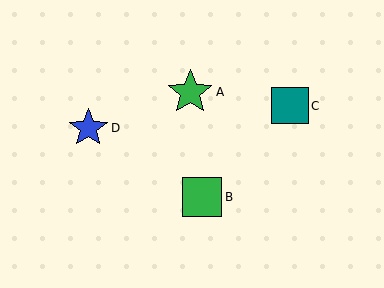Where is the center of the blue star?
The center of the blue star is at (88, 128).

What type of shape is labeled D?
Shape D is a blue star.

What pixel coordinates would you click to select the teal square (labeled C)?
Click at (290, 106) to select the teal square C.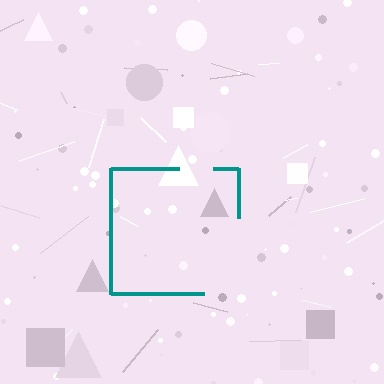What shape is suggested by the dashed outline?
The dashed outline suggests a square.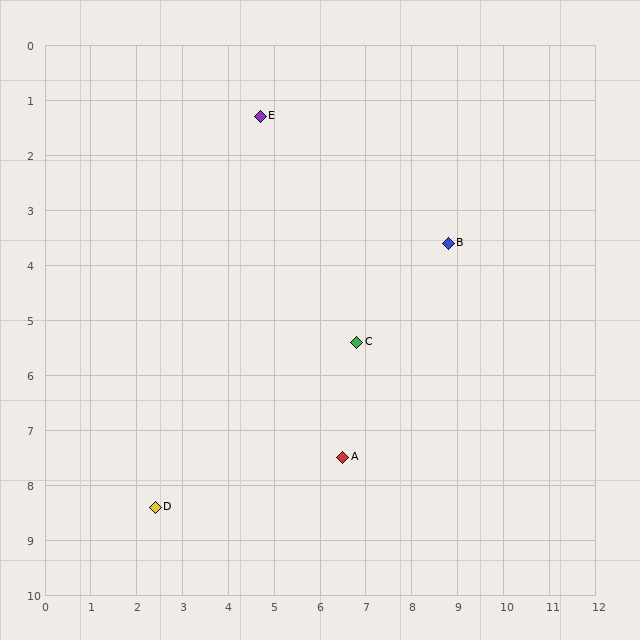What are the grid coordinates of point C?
Point C is at approximately (6.8, 5.4).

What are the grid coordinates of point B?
Point B is at approximately (8.8, 3.6).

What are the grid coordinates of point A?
Point A is at approximately (6.5, 7.5).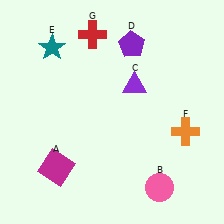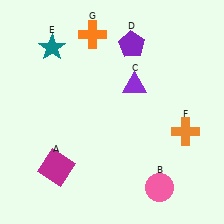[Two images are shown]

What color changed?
The cross (G) changed from red in Image 1 to orange in Image 2.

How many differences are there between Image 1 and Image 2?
There is 1 difference between the two images.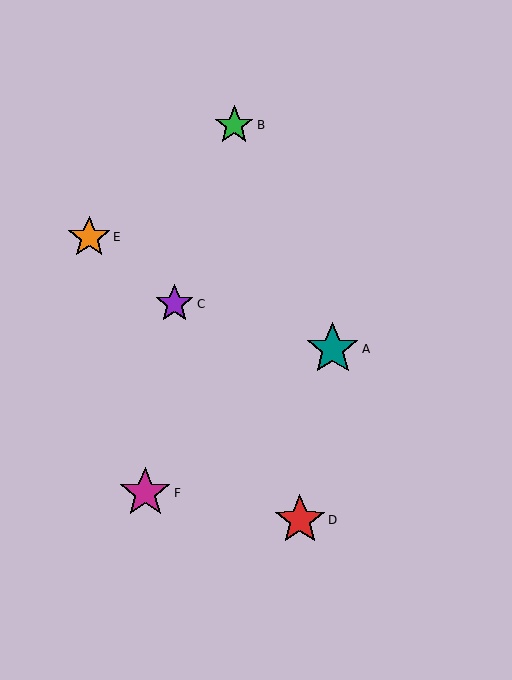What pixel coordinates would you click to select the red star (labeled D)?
Click at (300, 520) to select the red star D.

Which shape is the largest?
The teal star (labeled A) is the largest.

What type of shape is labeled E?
Shape E is an orange star.